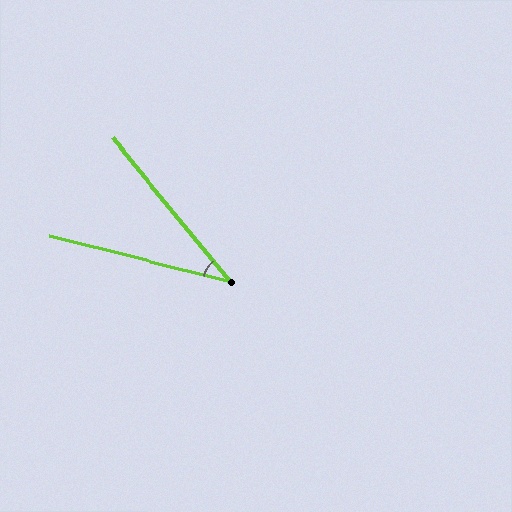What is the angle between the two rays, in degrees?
Approximately 37 degrees.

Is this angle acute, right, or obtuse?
It is acute.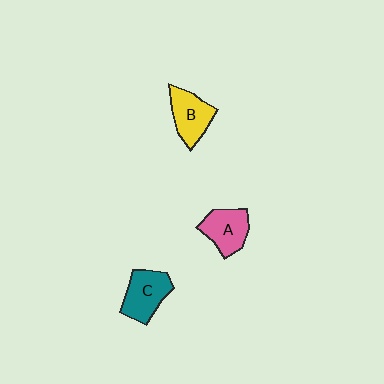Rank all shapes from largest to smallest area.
From largest to smallest: C (teal), B (yellow), A (pink).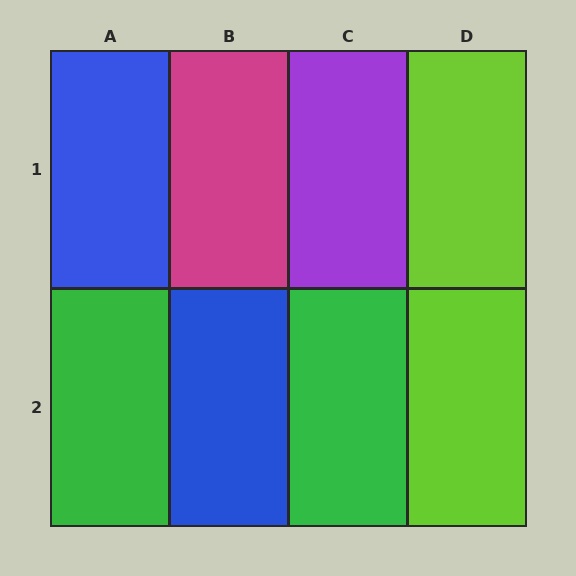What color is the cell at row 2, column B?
Blue.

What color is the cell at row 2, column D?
Lime.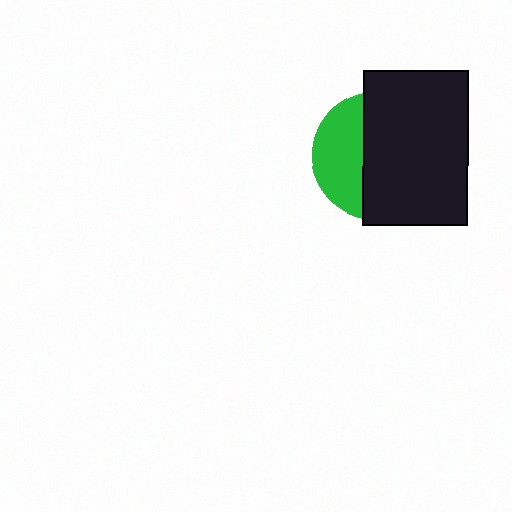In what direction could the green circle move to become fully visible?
The green circle could move left. That would shift it out from behind the black rectangle entirely.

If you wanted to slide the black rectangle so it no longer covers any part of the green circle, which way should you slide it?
Slide it right — that is the most direct way to separate the two shapes.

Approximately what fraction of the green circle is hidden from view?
Roughly 63% of the green circle is hidden behind the black rectangle.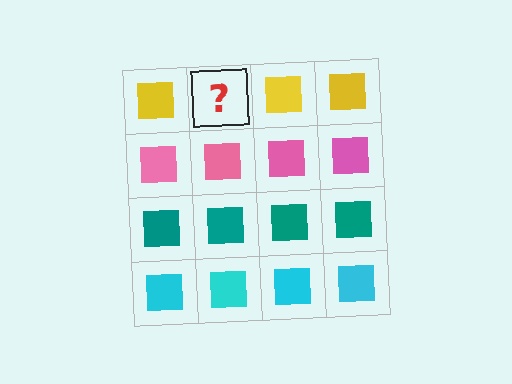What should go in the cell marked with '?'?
The missing cell should contain a yellow square.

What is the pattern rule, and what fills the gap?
The rule is that each row has a consistent color. The gap should be filled with a yellow square.